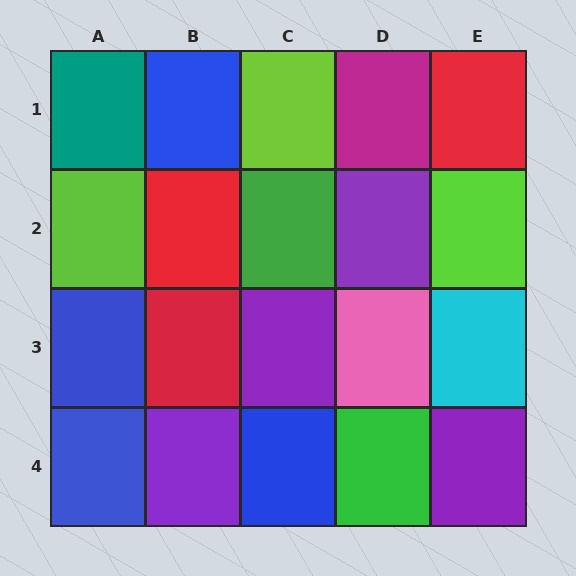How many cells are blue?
4 cells are blue.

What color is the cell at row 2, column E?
Lime.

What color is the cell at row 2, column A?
Lime.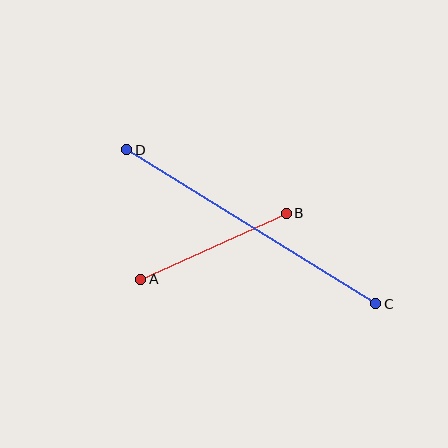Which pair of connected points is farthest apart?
Points C and D are farthest apart.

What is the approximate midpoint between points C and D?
The midpoint is at approximately (251, 227) pixels.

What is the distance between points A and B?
The distance is approximately 160 pixels.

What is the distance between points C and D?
The distance is approximately 293 pixels.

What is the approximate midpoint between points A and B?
The midpoint is at approximately (214, 246) pixels.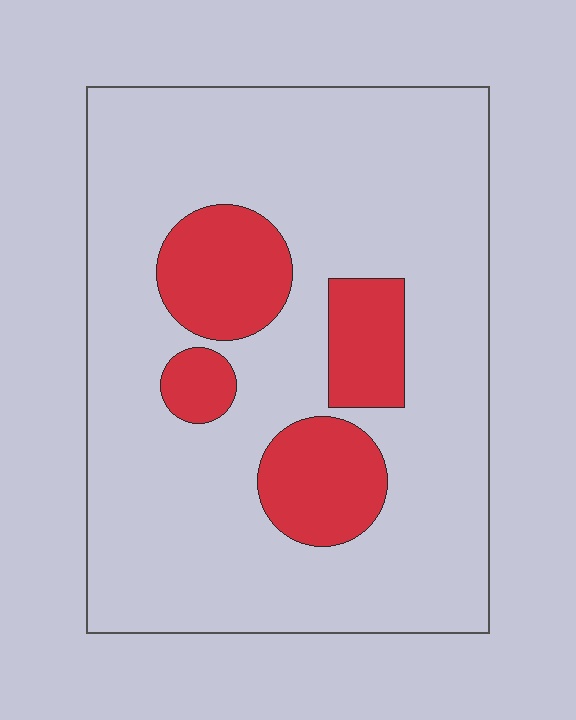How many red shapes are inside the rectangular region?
4.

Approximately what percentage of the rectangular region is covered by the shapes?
Approximately 20%.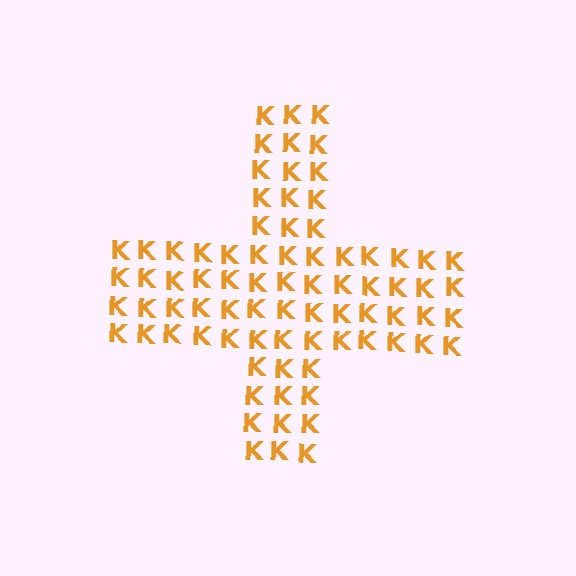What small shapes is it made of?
It is made of small letter K's.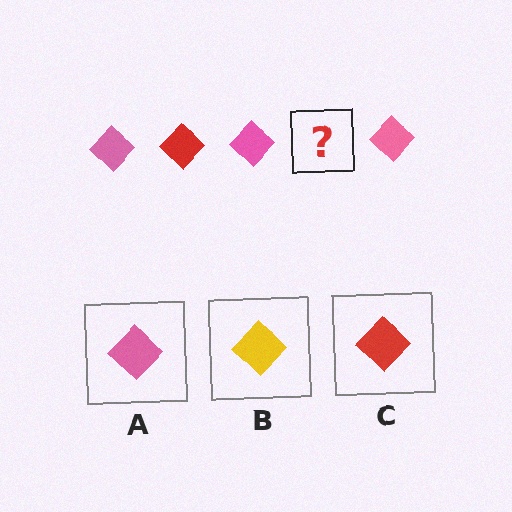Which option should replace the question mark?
Option C.